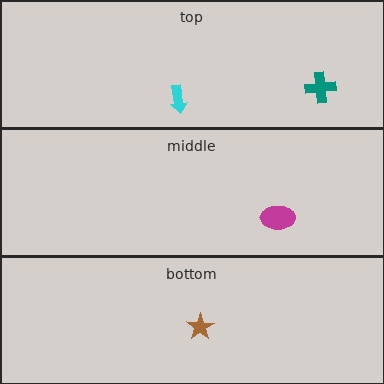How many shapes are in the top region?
2.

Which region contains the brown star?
The bottom region.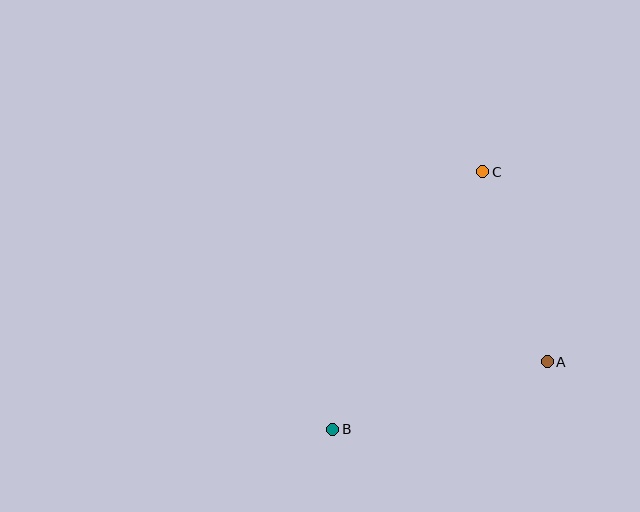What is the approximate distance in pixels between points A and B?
The distance between A and B is approximately 225 pixels.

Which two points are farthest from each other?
Points B and C are farthest from each other.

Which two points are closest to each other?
Points A and C are closest to each other.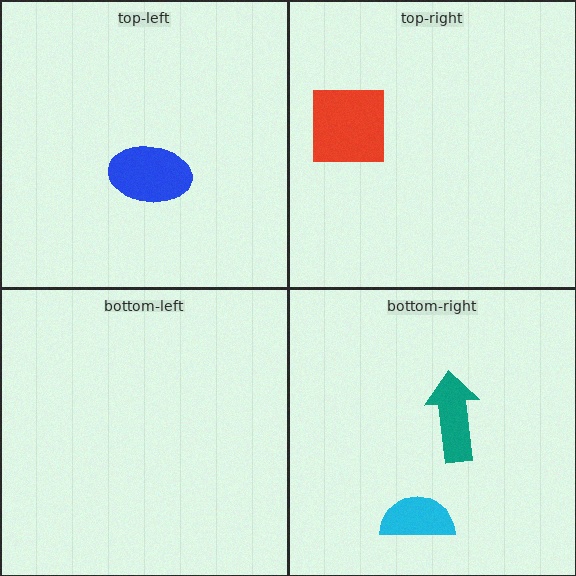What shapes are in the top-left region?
The blue ellipse.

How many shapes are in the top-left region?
1.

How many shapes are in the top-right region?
1.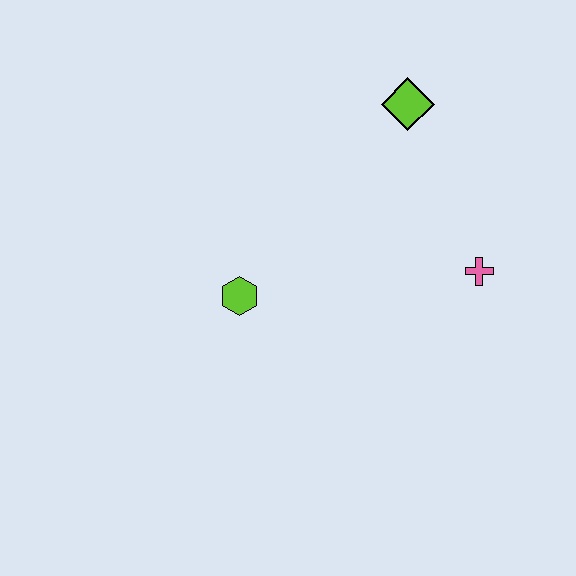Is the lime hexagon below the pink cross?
Yes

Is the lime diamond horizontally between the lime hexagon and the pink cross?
Yes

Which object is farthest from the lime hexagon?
The lime diamond is farthest from the lime hexagon.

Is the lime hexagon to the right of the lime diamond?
No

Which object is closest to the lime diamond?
The pink cross is closest to the lime diamond.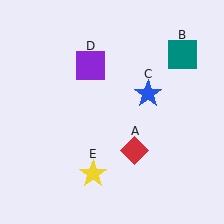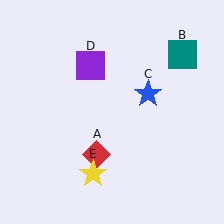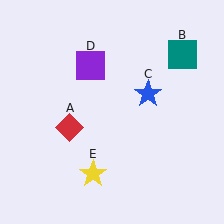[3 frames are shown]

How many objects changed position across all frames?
1 object changed position: red diamond (object A).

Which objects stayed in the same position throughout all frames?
Teal square (object B) and blue star (object C) and purple square (object D) and yellow star (object E) remained stationary.